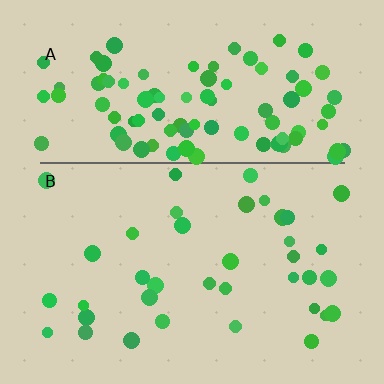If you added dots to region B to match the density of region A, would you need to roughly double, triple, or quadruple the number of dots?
Approximately triple.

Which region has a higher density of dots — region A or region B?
A (the top).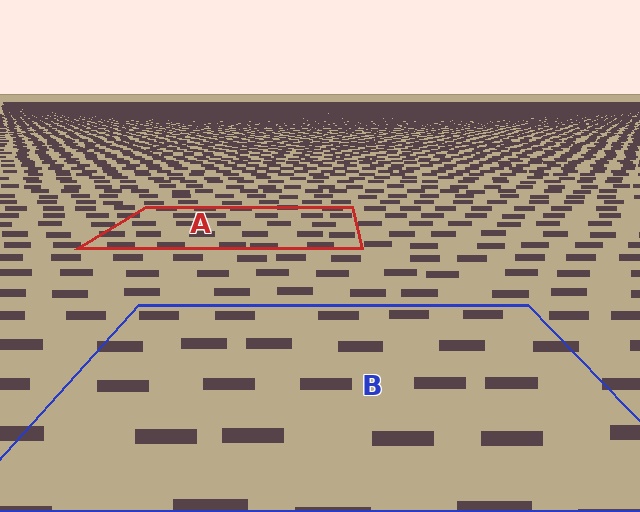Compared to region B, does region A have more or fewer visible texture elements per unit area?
Region A has more texture elements per unit area — they are packed more densely because it is farther away.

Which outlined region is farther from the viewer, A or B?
Region A is farther from the viewer — the texture elements inside it appear smaller and more densely packed.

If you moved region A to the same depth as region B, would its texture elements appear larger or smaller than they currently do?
They would appear larger. At a closer depth, the same texture elements are projected at a bigger on-screen size.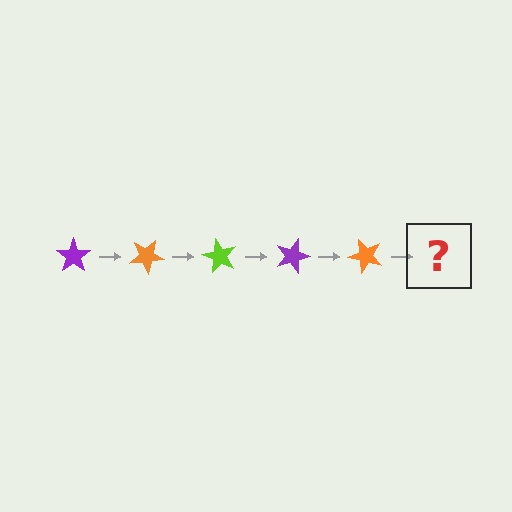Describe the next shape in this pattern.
It should be a lime star, rotated 150 degrees from the start.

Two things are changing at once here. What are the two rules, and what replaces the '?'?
The two rules are that it rotates 30 degrees each step and the color cycles through purple, orange, and lime. The '?' should be a lime star, rotated 150 degrees from the start.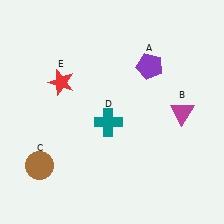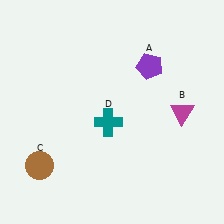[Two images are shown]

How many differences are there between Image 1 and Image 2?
There is 1 difference between the two images.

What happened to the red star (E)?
The red star (E) was removed in Image 2. It was in the top-left area of Image 1.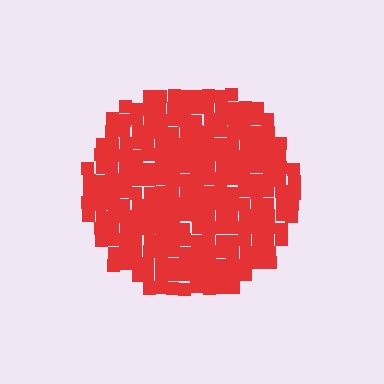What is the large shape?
The large shape is a circle.